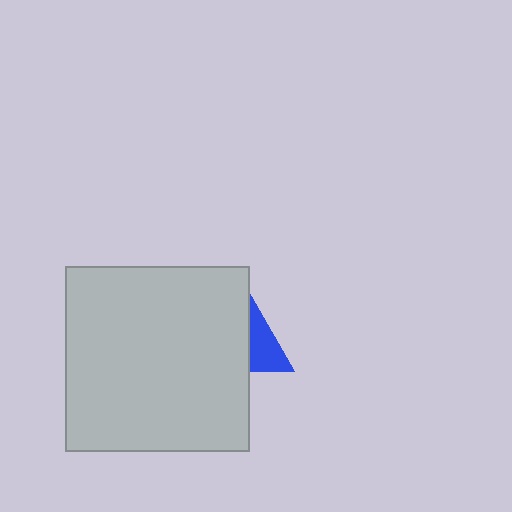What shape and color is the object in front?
The object in front is a light gray square.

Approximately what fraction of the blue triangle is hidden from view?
Roughly 54% of the blue triangle is hidden behind the light gray square.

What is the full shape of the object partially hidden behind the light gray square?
The partially hidden object is a blue triangle.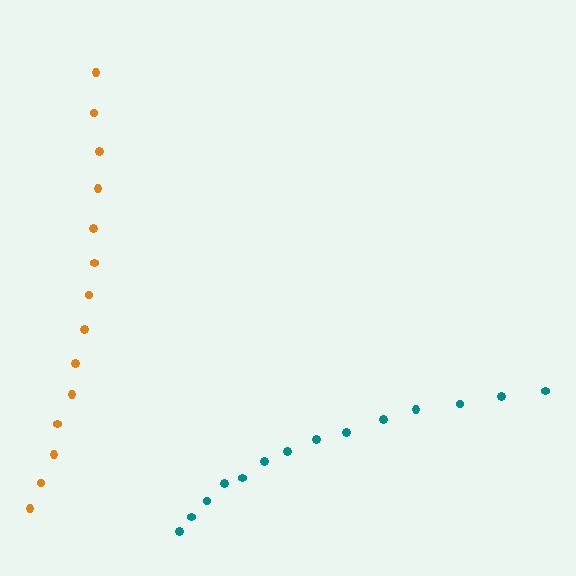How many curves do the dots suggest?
There are 2 distinct paths.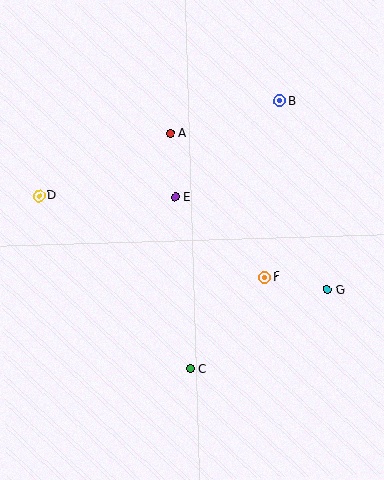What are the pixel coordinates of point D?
Point D is at (39, 196).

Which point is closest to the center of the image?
Point E at (175, 197) is closest to the center.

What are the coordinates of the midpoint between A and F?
The midpoint between A and F is at (217, 205).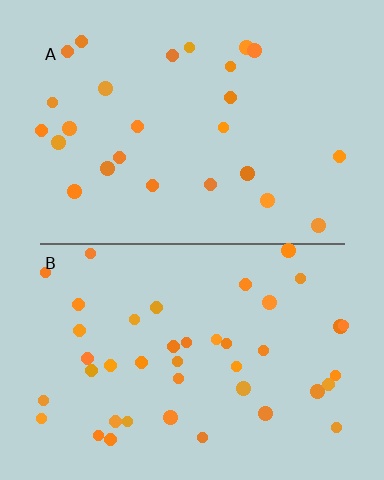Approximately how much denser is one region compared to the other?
Approximately 1.6× — region B over region A.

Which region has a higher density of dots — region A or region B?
B (the bottom).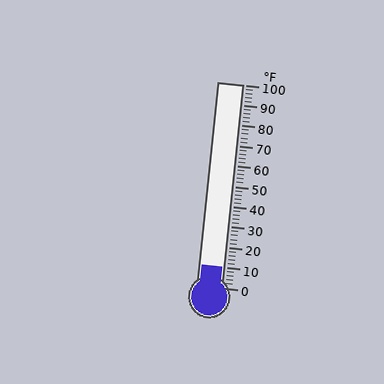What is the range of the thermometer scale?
The thermometer scale ranges from 0°F to 100°F.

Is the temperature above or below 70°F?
The temperature is below 70°F.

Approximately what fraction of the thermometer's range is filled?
The thermometer is filled to approximately 10% of its range.